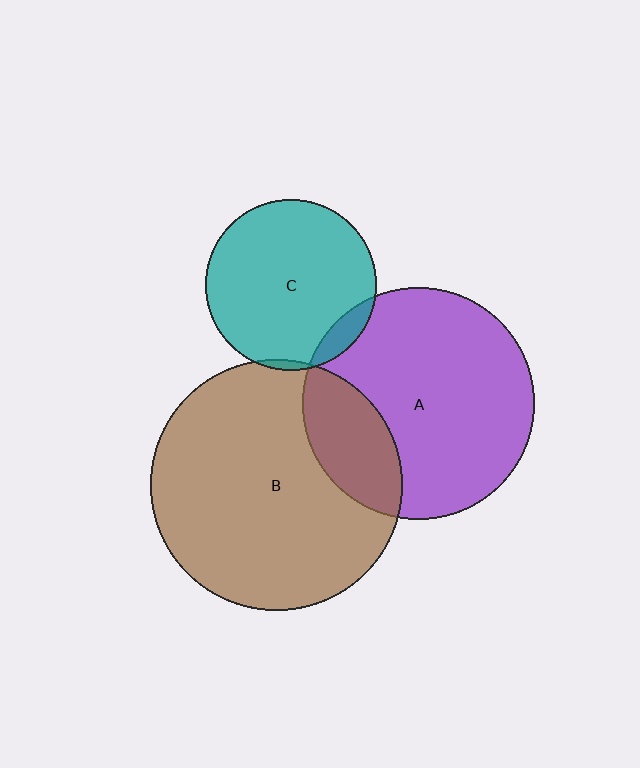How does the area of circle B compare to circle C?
Approximately 2.2 times.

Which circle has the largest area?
Circle B (brown).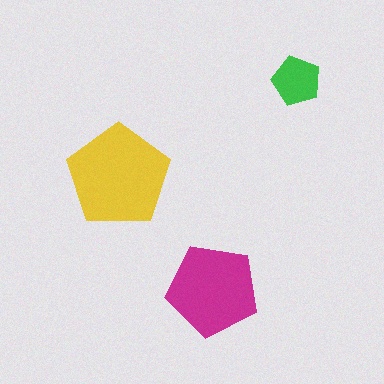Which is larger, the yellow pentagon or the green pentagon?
The yellow one.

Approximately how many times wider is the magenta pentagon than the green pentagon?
About 2 times wider.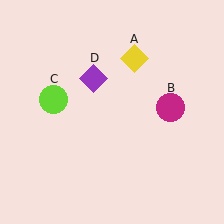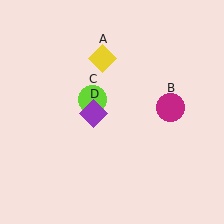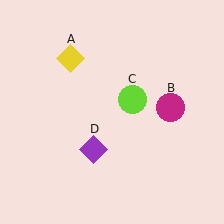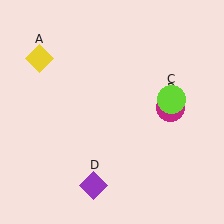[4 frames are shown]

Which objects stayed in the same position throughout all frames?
Magenta circle (object B) remained stationary.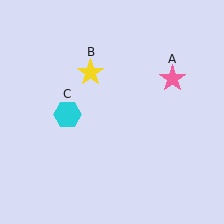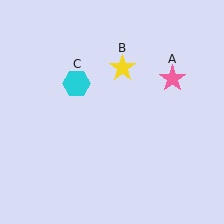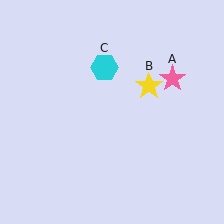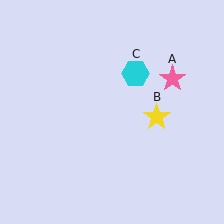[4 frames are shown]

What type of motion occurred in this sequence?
The yellow star (object B), cyan hexagon (object C) rotated clockwise around the center of the scene.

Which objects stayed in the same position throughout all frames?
Pink star (object A) remained stationary.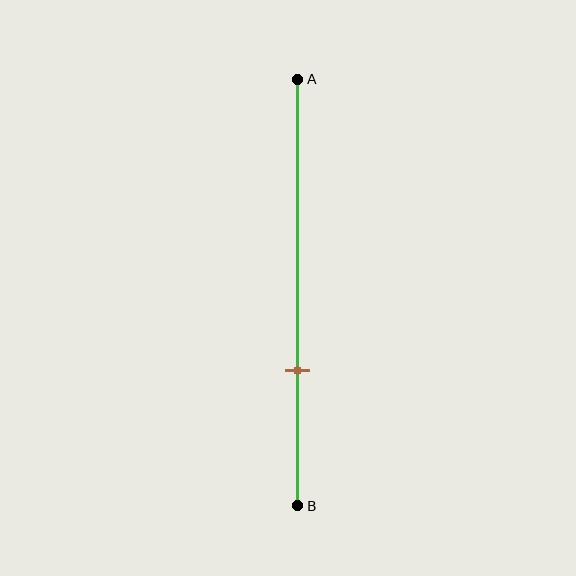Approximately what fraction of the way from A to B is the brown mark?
The brown mark is approximately 70% of the way from A to B.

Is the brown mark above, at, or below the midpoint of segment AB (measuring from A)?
The brown mark is below the midpoint of segment AB.